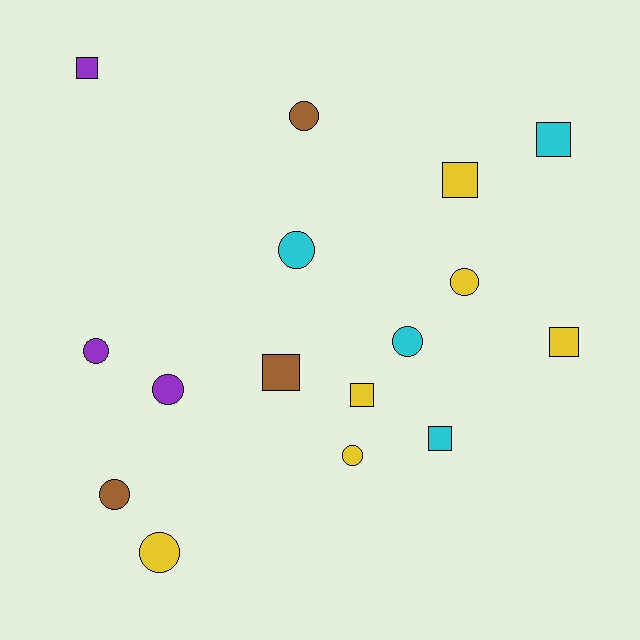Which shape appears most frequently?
Circle, with 9 objects.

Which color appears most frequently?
Yellow, with 6 objects.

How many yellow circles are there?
There are 3 yellow circles.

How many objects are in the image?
There are 16 objects.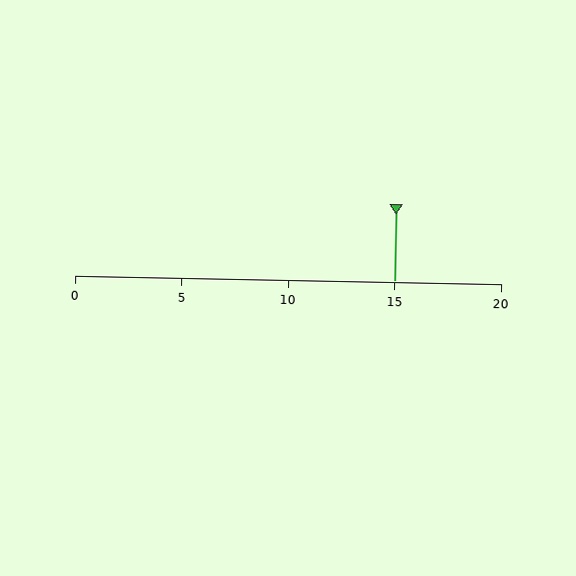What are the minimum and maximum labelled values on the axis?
The axis runs from 0 to 20.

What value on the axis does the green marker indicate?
The marker indicates approximately 15.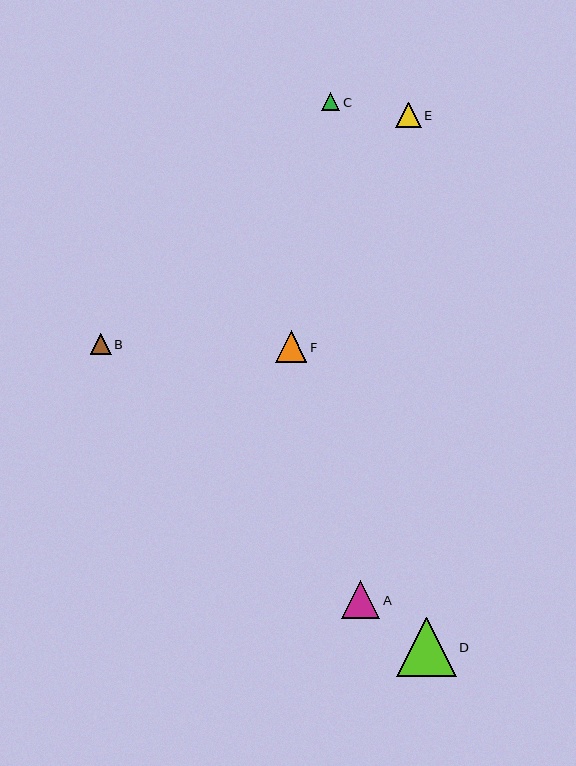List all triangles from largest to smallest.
From largest to smallest: D, A, F, E, B, C.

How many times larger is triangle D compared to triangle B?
Triangle D is approximately 2.8 times the size of triangle B.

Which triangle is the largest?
Triangle D is the largest with a size of approximately 59 pixels.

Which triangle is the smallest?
Triangle C is the smallest with a size of approximately 19 pixels.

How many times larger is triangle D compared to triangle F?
Triangle D is approximately 1.9 times the size of triangle F.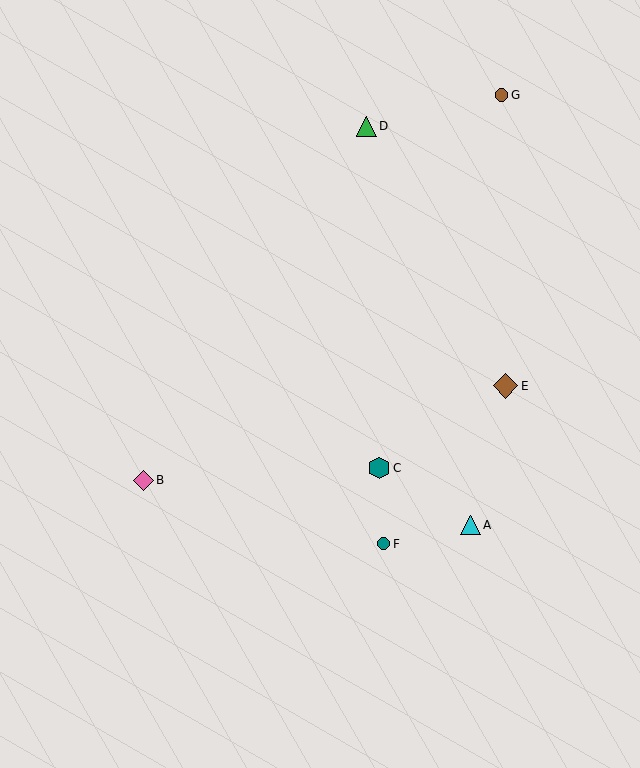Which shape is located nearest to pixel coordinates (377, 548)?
The teal circle (labeled F) at (384, 544) is nearest to that location.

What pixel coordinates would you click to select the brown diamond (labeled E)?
Click at (506, 386) to select the brown diamond E.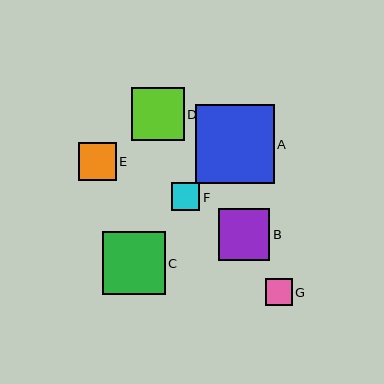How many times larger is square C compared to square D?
Square C is approximately 1.2 times the size of square D.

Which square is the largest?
Square A is the largest with a size of approximately 79 pixels.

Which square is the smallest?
Square G is the smallest with a size of approximately 27 pixels.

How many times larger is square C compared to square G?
Square C is approximately 2.3 times the size of square G.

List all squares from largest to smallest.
From largest to smallest: A, C, D, B, E, F, G.